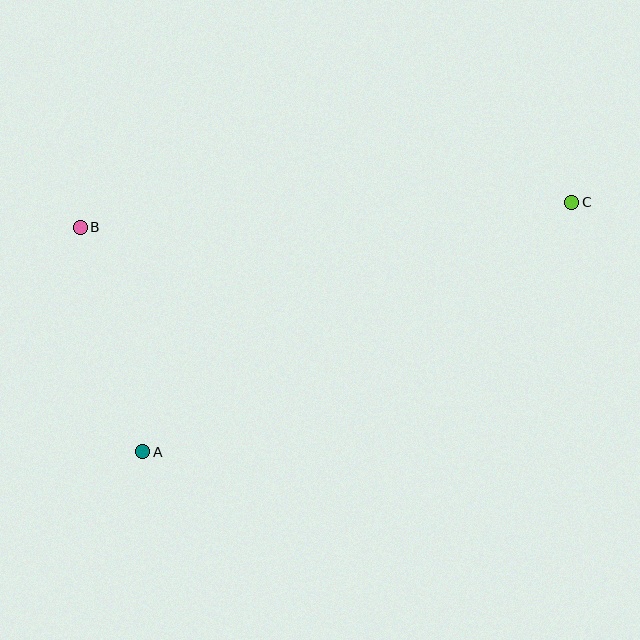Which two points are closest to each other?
Points A and B are closest to each other.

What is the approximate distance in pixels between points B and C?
The distance between B and C is approximately 492 pixels.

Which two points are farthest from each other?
Points A and C are farthest from each other.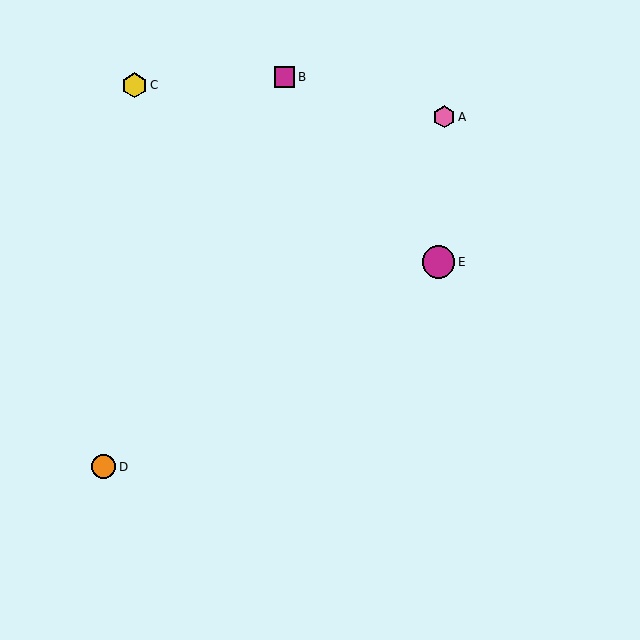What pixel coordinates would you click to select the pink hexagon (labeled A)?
Click at (444, 117) to select the pink hexagon A.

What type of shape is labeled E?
Shape E is a magenta circle.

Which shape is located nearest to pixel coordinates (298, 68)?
The magenta square (labeled B) at (285, 77) is nearest to that location.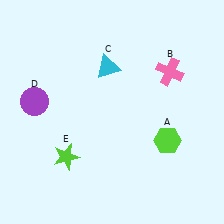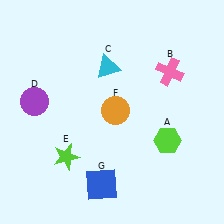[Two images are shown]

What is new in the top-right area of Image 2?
An orange circle (F) was added in the top-right area of Image 2.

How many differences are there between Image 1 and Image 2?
There are 2 differences between the two images.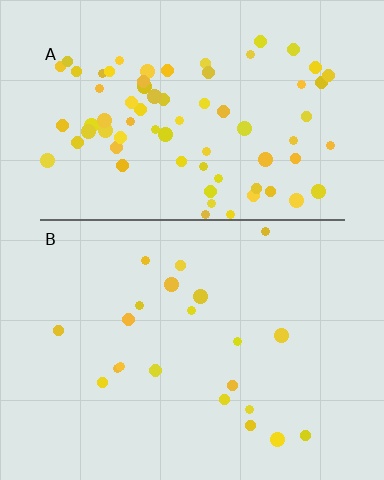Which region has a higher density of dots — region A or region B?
A (the top).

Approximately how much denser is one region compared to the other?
Approximately 3.5× — region A over region B.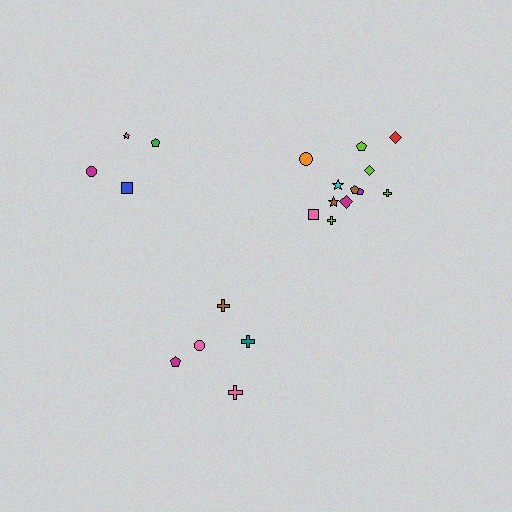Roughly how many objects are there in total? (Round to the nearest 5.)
Roughly 20 objects in total.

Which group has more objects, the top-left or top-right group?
The top-right group.